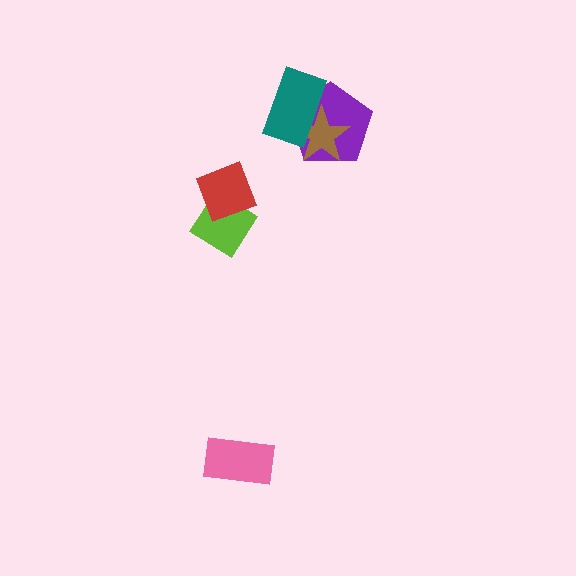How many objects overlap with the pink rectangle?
0 objects overlap with the pink rectangle.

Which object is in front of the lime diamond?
The red diamond is in front of the lime diamond.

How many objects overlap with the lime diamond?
1 object overlaps with the lime diamond.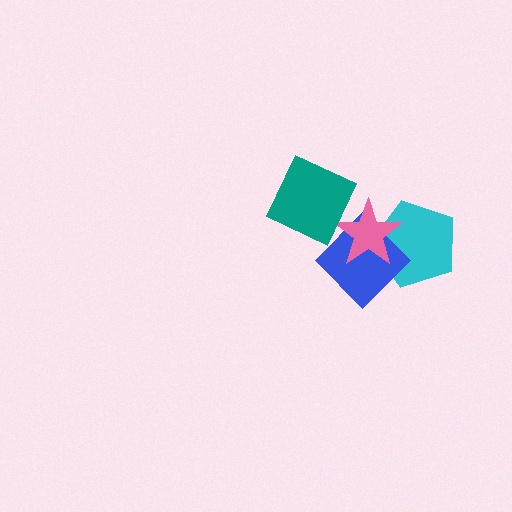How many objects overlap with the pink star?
3 objects overlap with the pink star.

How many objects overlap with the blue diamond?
3 objects overlap with the blue diamond.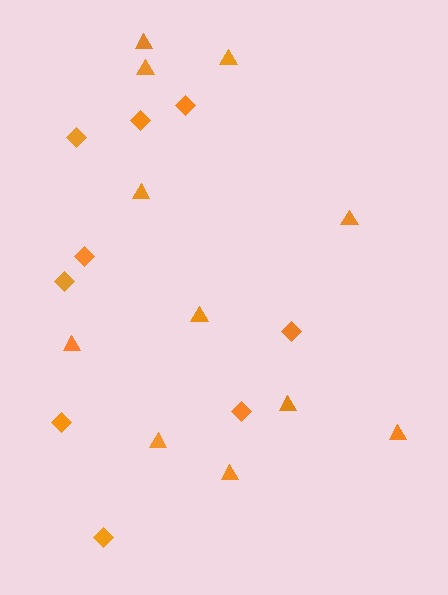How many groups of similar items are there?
There are 2 groups: one group of triangles (11) and one group of diamonds (9).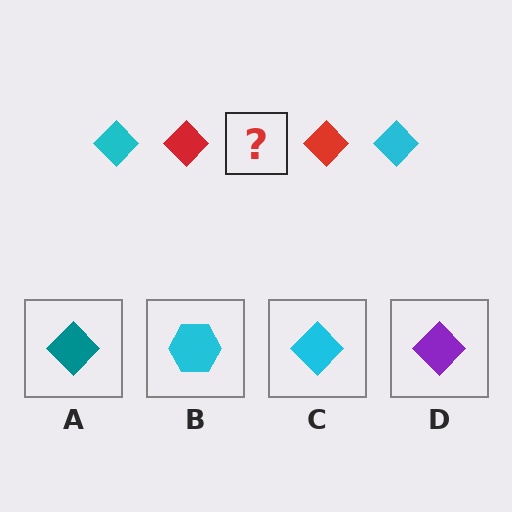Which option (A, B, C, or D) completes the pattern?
C.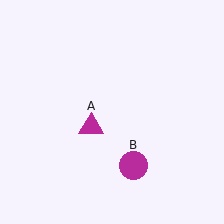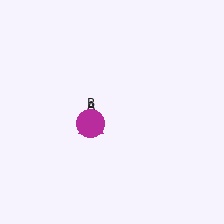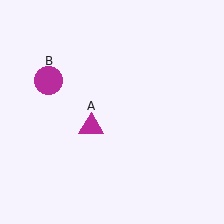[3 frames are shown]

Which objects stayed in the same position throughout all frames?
Magenta triangle (object A) remained stationary.